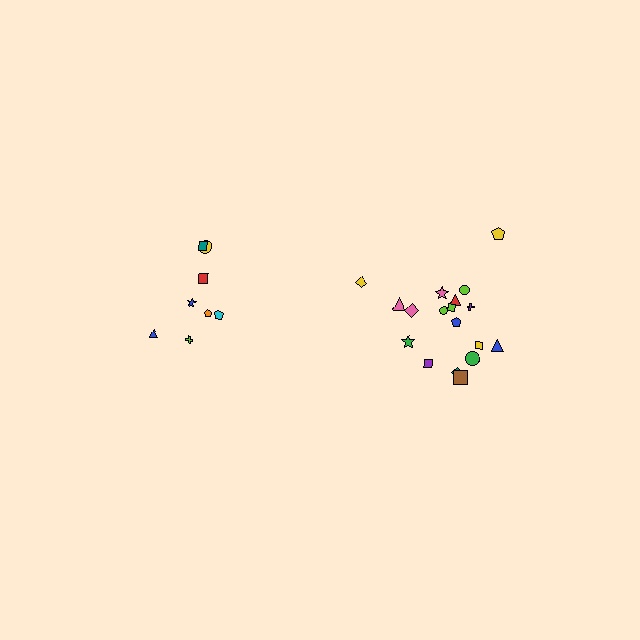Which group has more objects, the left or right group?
The right group.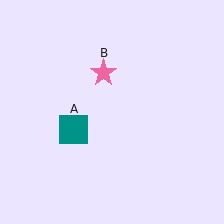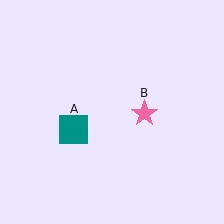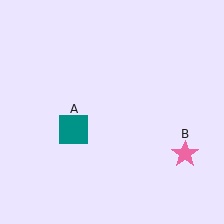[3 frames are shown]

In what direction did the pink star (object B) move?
The pink star (object B) moved down and to the right.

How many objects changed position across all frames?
1 object changed position: pink star (object B).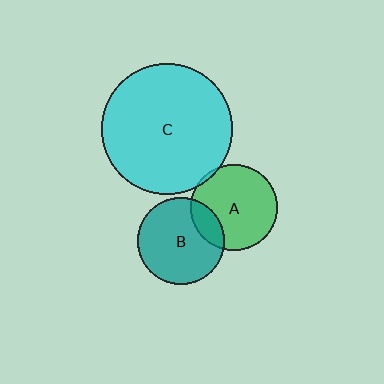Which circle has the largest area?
Circle C (cyan).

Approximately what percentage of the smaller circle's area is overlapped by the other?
Approximately 5%.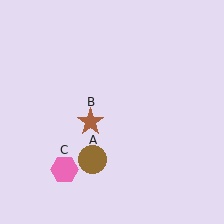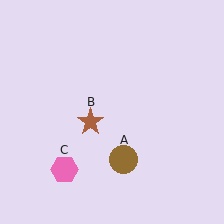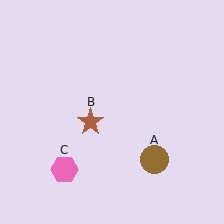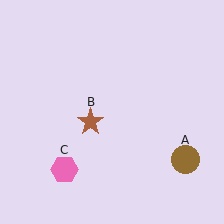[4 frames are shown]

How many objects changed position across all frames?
1 object changed position: brown circle (object A).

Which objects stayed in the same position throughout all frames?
Brown star (object B) and pink hexagon (object C) remained stationary.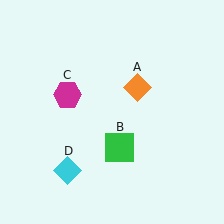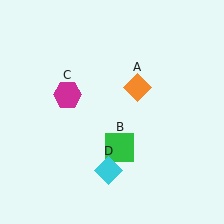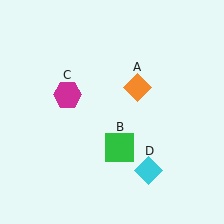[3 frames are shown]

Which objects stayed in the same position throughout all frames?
Orange diamond (object A) and green square (object B) and magenta hexagon (object C) remained stationary.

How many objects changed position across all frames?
1 object changed position: cyan diamond (object D).